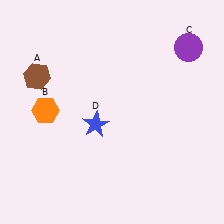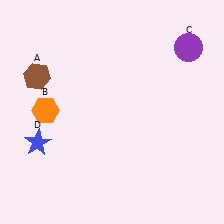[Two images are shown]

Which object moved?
The blue star (D) moved left.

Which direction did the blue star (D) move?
The blue star (D) moved left.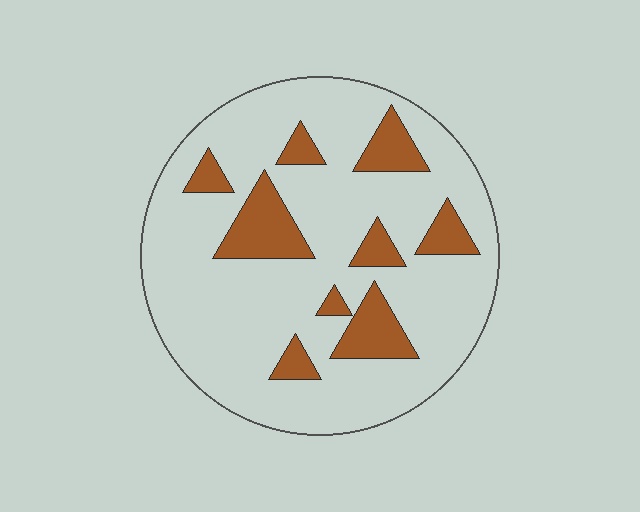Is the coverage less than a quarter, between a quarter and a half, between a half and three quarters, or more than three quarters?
Less than a quarter.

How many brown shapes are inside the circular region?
9.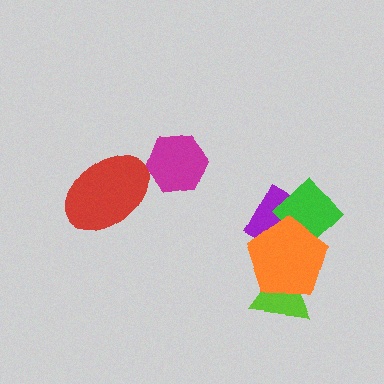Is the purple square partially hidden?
Yes, it is partially covered by another shape.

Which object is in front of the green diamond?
The orange pentagon is in front of the green diamond.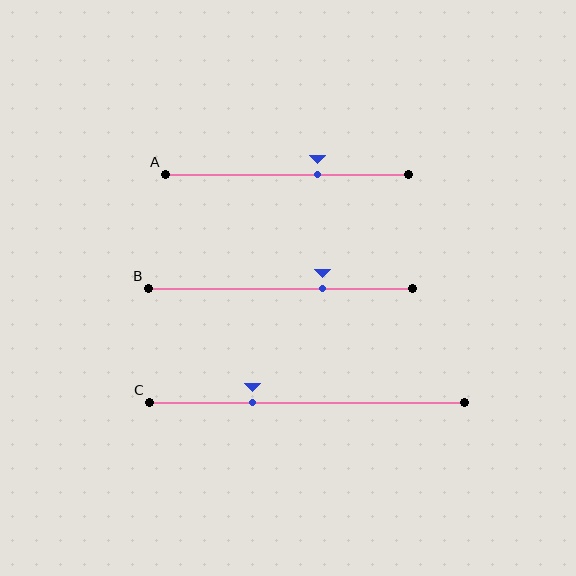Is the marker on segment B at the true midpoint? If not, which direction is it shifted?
No, the marker on segment B is shifted to the right by about 16% of the segment length.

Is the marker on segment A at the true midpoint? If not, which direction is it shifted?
No, the marker on segment A is shifted to the right by about 13% of the segment length.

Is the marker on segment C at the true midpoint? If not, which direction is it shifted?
No, the marker on segment C is shifted to the left by about 17% of the segment length.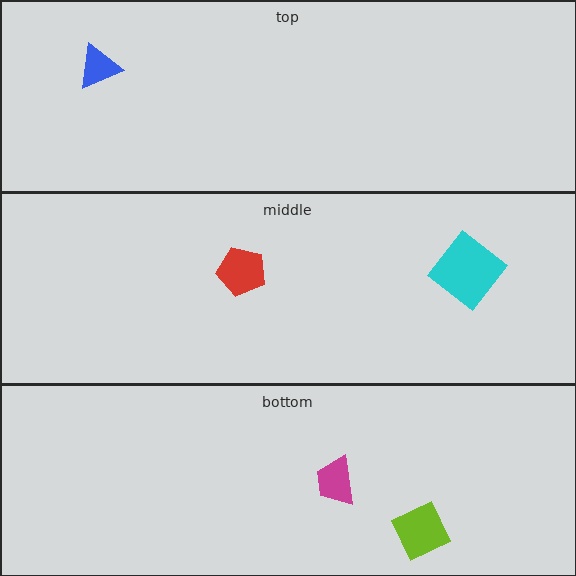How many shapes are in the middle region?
2.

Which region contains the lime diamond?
The bottom region.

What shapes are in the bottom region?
The lime diamond, the magenta trapezoid.